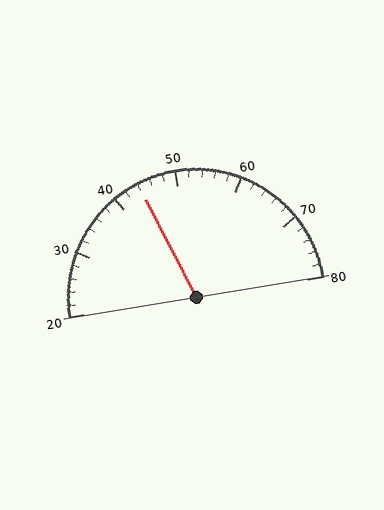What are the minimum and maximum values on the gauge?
The gauge ranges from 20 to 80.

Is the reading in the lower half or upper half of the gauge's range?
The reading is in the lower half of the range (20 to 80).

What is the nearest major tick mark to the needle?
The nearest major tick mark is 40.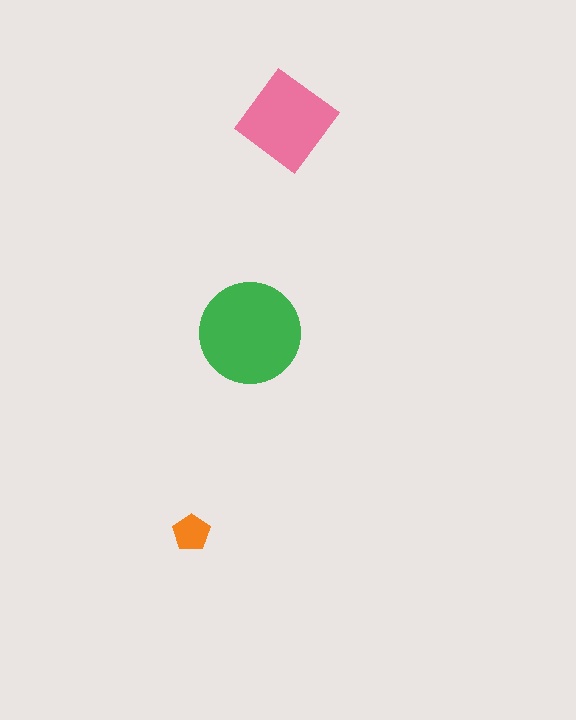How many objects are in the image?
There are 3 objects in the image.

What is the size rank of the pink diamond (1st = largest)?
2nd.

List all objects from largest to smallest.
The green circle, the pink diamond, the orange pentagon.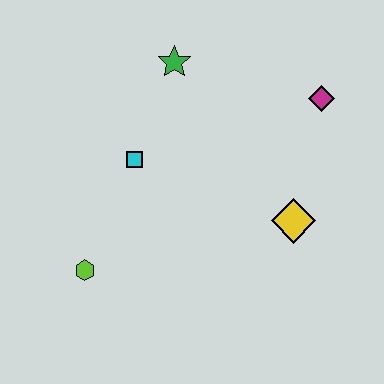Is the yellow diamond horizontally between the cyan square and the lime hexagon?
No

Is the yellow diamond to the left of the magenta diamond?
Yes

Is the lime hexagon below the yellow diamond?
Yes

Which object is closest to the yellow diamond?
The magenta diamond is closest to the yellow diamond.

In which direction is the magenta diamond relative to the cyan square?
The magenta diamond is to the right of the cyan square.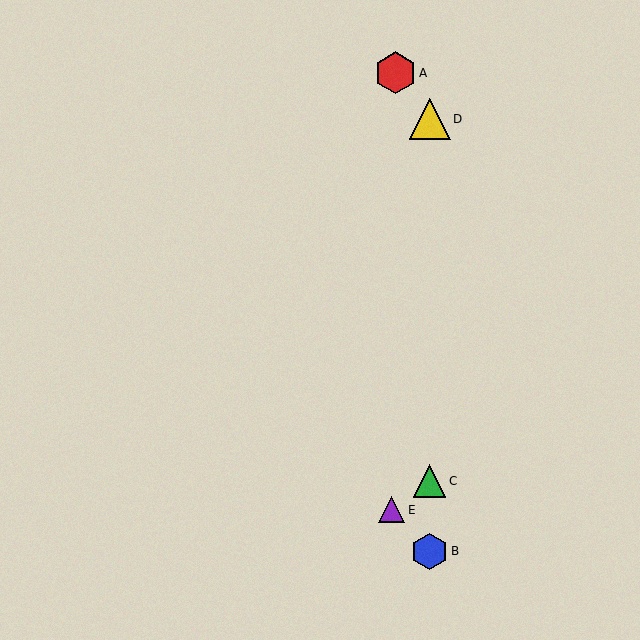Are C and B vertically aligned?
Yes, both are at x≈430.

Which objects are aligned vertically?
Objects B, C, D are aligned vertically.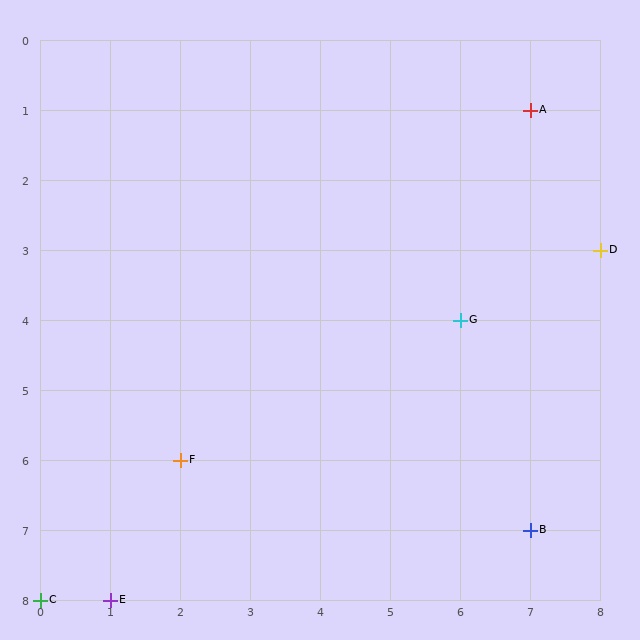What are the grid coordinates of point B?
Point B is at grid coordinates (7, 7).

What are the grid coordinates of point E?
Point E is at grid coordinates (1, 8).